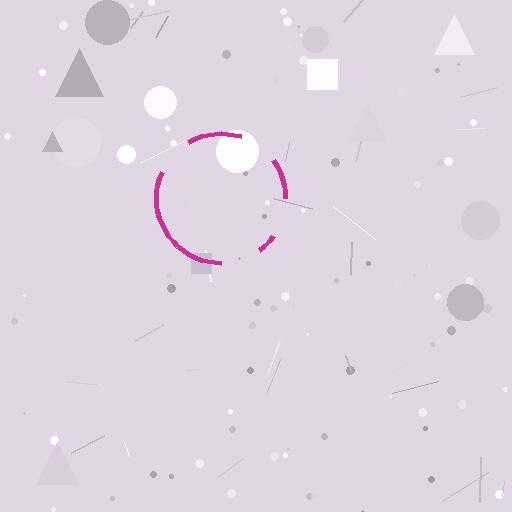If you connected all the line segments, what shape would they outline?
They would outline a circle.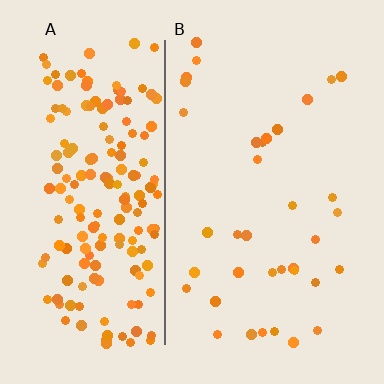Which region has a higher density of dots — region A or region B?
A (the left).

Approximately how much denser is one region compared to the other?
Approximately 5.0× — region A over region B.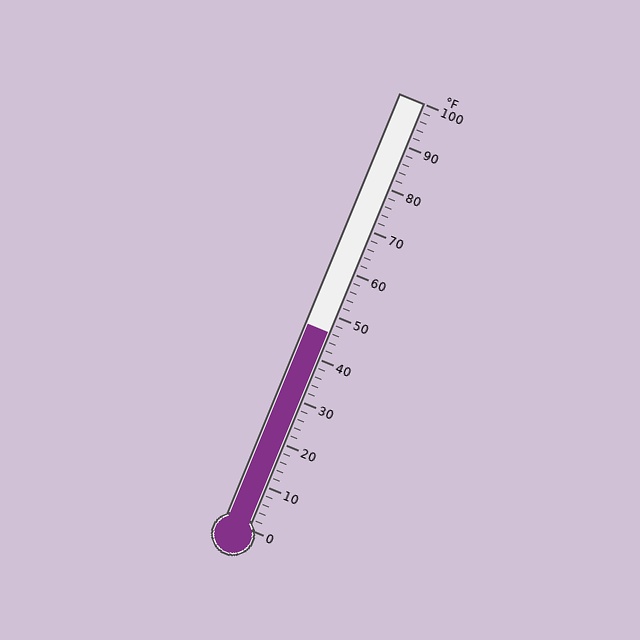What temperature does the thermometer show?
The thermometer shows approximately 46°F.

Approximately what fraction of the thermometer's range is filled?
The thermometer is filled to approximately 45% of its range.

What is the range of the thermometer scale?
The thermometer scale ranges from 0°F to 100°F.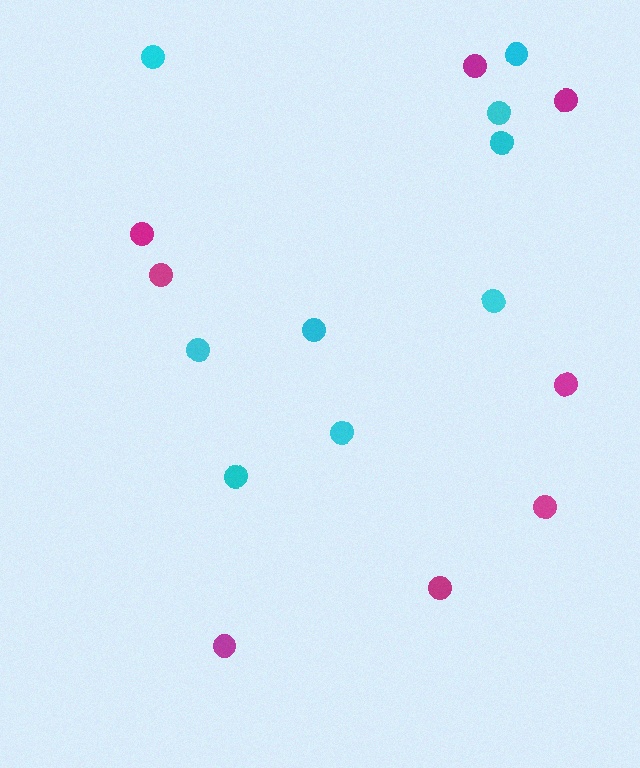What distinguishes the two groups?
There are 2 groups: one group of cyan circles (9) and one group of magenta circles (8).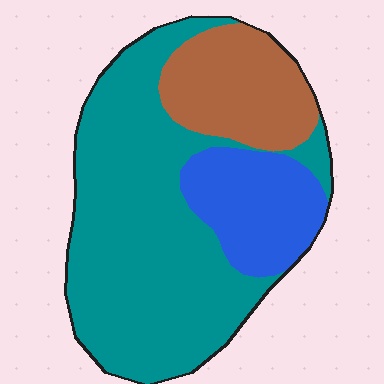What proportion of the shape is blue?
Blue covers about 20% of the shape.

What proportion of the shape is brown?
Brown takes up about one fifth (1/5) of the shape.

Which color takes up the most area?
Teal, at roughly 60%.